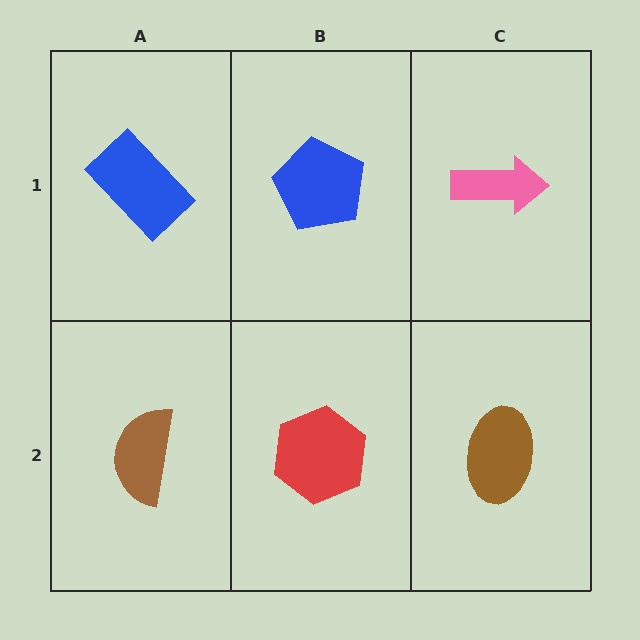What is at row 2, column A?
A brown semicircle.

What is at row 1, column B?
A blue pentagon.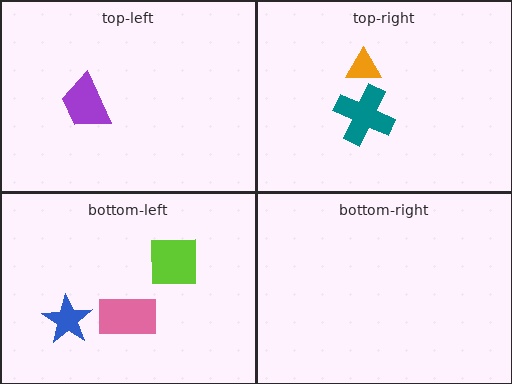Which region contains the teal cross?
The top-right region.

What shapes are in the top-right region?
The teal cross, the orange triangle.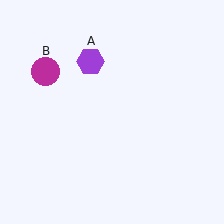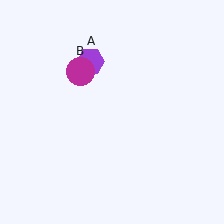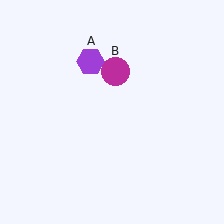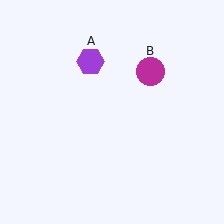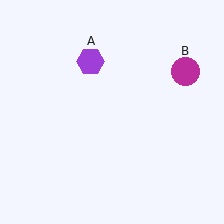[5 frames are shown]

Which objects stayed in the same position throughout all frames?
Purple hexagon (object A) remained stationary.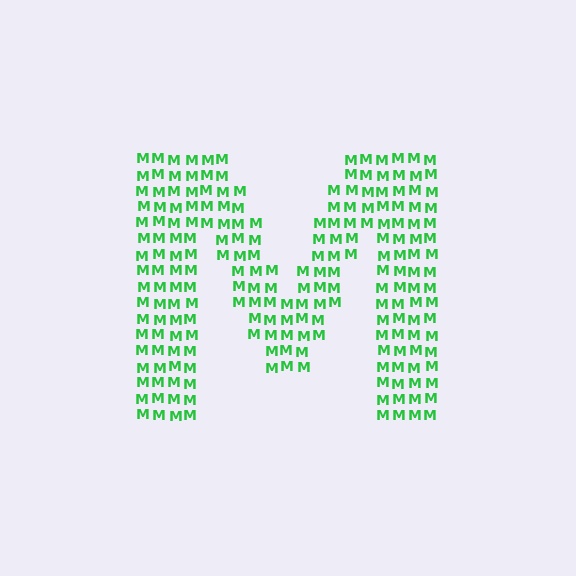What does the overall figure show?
The overall figure shows the letter M.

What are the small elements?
The small elements are letter M's.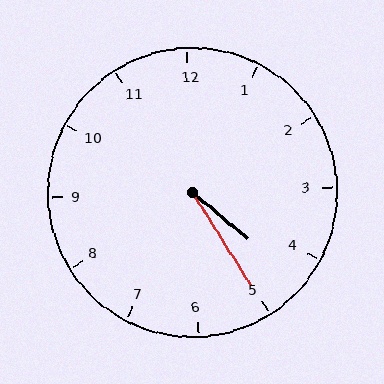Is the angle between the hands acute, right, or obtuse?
It is acute.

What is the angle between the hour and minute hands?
Approximately 18 degrees.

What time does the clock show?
4:25.